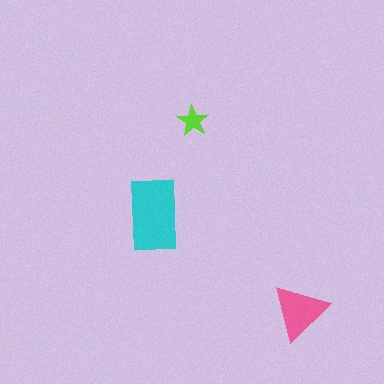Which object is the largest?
The cyan rectangle.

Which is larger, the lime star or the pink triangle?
The pink triangle.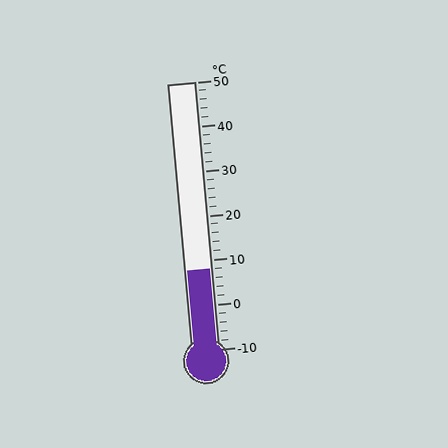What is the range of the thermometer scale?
The thermometer scale ranges from -10°C to 50°C.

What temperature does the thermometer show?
The thermometer shows approximately 8°C.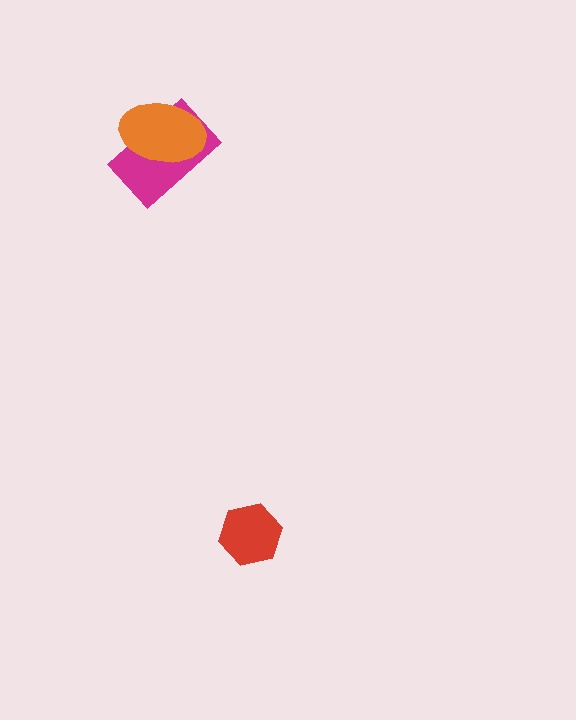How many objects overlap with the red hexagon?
0 objects overlap with the red hexagon.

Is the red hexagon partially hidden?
No, no other shape covers it.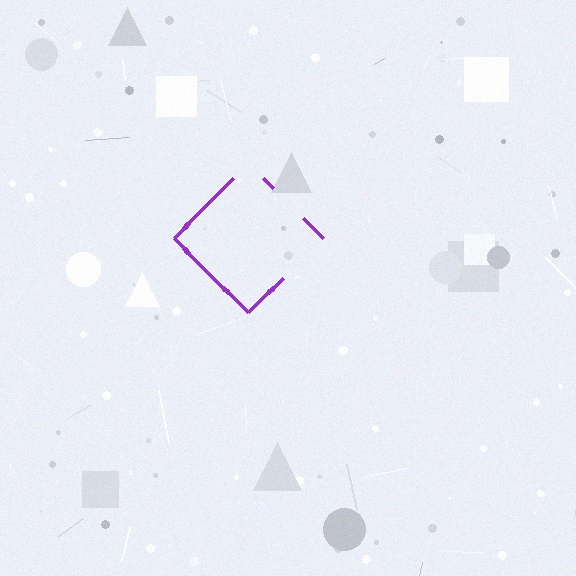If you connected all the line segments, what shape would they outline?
They would outline a diamond.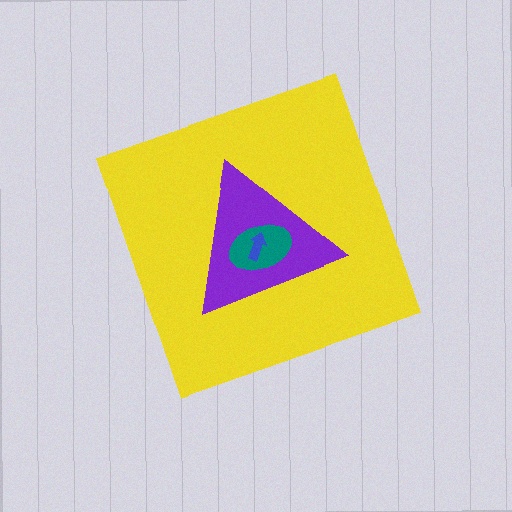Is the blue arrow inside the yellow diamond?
Yes.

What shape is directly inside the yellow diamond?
The purple triangle.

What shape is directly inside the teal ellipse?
The blue arrow.